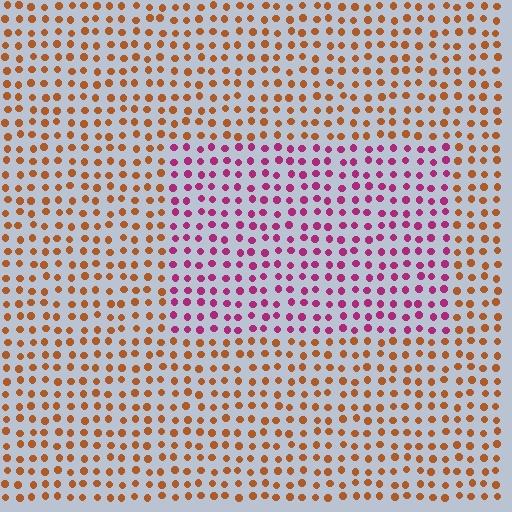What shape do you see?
I see a rectangle.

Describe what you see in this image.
The image is filled with small brown elements in a uniform arrangement. A rectangle-shaped region is visible where the elements are tinted to a slightly different hue, forming a subtle color boundary.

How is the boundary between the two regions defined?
The boundary is defined purely by a slight shift in hue (about 61 degrees). Spacing, size, and orientation are identical on both sides.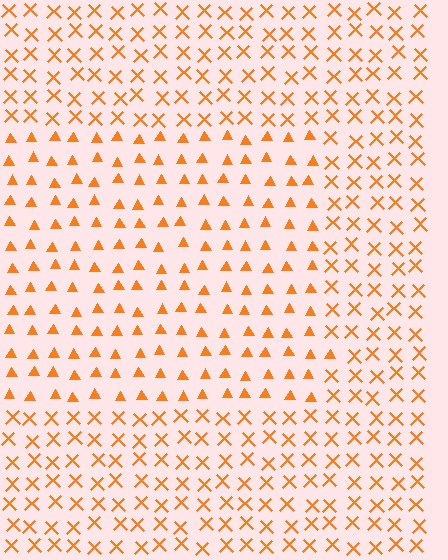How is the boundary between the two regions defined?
The boundary is defined by a change in element shape: triangles inside vs. X marks outside. All elements share the same color and spacing.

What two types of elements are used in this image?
The image uses triangles inside the rectangle region and X marks outside it.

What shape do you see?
I see a rectangle.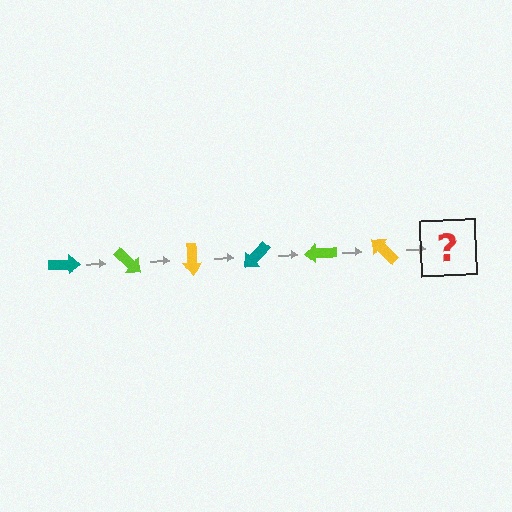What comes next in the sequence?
The next element should be a teal arrow, rotated 270 degrees from the start.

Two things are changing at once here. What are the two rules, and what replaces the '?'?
The two rules are that it rotates 45 degrees each step and the color cycles through teal, lime, and yellow. The '?' should be a teal arrow, rotated 270 degrees from the start.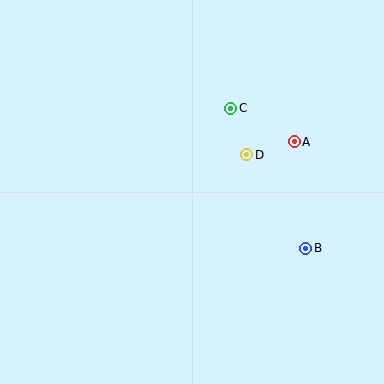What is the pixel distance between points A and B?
The distance between A and B is 107 pixels.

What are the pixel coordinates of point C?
Point C is at (231, 108).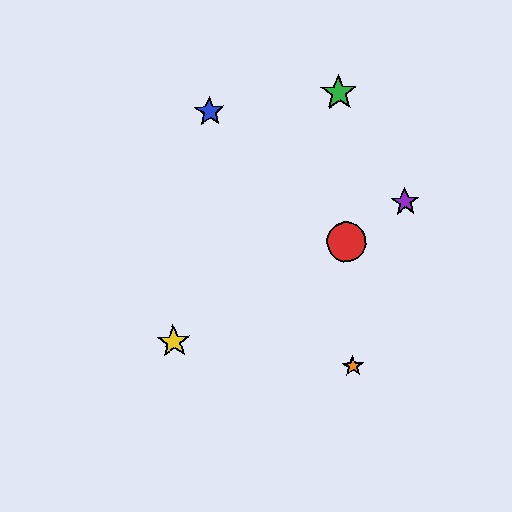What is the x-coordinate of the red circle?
The red circle is at x≈346.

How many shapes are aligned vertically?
3 shapes (the red circle, the green star, the orange star) are aligned vertically.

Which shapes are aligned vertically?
The red circle, the green star, the orange star are aligned vertically.